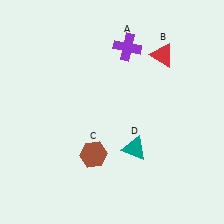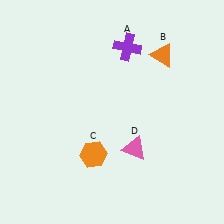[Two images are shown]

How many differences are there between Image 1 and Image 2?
There are 3 differences between the two images.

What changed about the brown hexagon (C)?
In Image 1, C is brown. In Image 2, it changed to orange.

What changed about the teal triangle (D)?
In Image 1, D is teal. In Image 2, it changed to pink.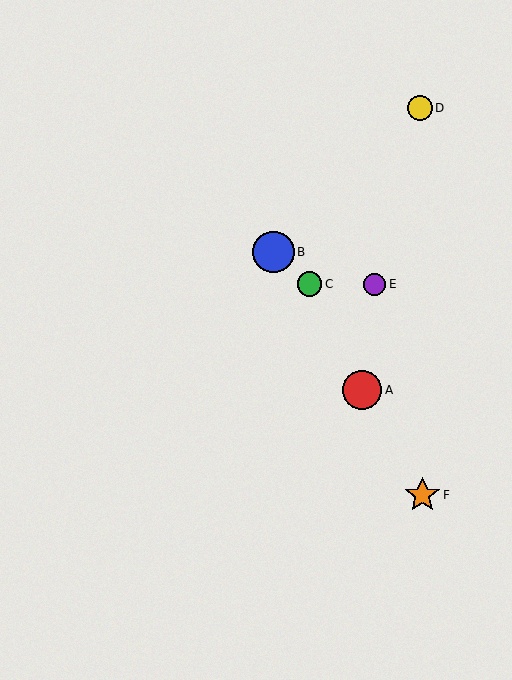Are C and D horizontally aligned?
No, C is at y≈284 and D is at y≈108.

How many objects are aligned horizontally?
2 objects (C, E) are aligned horizontally.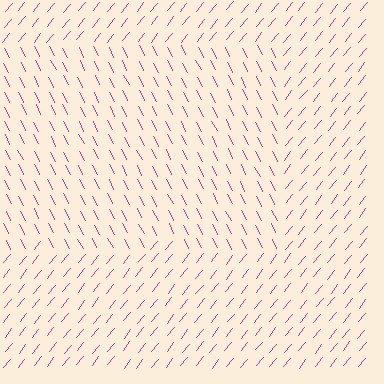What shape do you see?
I see a rectangle.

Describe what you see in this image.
The image is filled with small magenta line segments. A rectangle region in the image has lines oriented differently from the surrounding lines, creating a visible texture boundary.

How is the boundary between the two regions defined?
The boundary is defined purely by a change in line orientation (approximately 66 degrees difference). All lines are the same color and thickness.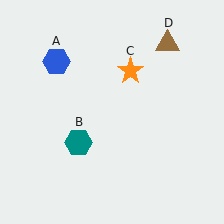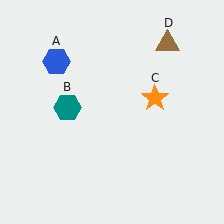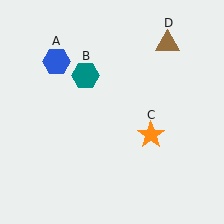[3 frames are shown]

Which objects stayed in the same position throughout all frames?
Blue hexagon (object A) and brown triangle (object D) remained stationary.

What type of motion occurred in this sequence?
The teal hexagon (object B), orange star (object C) rotated clockwise around the center of the scene.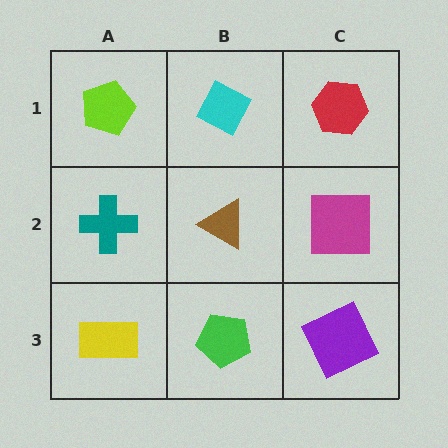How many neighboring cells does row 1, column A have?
2.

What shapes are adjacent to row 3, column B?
A brown triangle (row 2, column B), a yellow rectangle (row 3, column A), a purple square (row 3, column C).